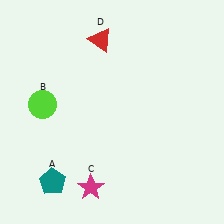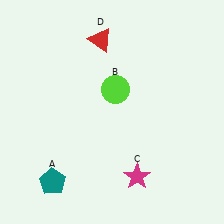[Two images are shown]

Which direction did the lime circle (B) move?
The lime circle (B) moved right.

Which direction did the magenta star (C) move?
The magenta star (C) moved right.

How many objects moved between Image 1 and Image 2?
2 objects moved between the two images.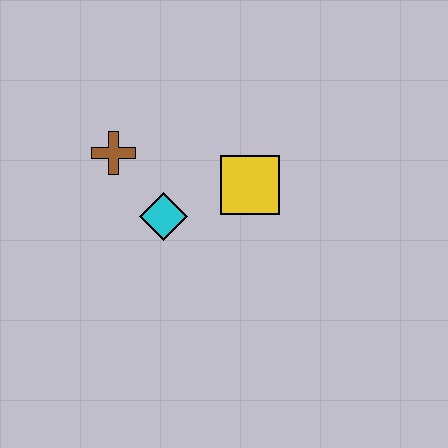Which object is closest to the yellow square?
The cyan diamond is closest to the yellow square.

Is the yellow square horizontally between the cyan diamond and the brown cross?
No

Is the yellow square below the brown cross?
Yes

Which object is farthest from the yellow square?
The brown cross is farthest from the yellow square.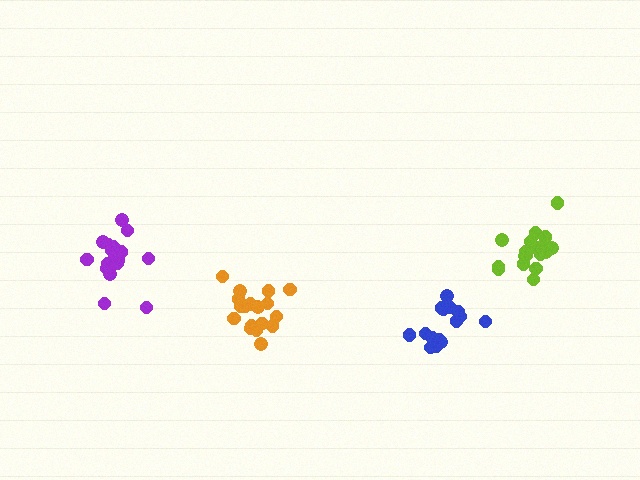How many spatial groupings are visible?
There are 4 spatial groupings.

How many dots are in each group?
Group 1: 19 dots, Group 2: 18 dots, Group 3: 18 dots, Group 4: 17 dots (72 total).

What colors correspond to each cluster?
The clusters are colored: lime, purple, orange, blue.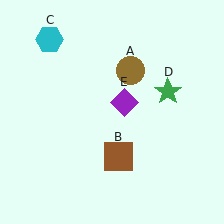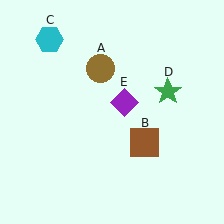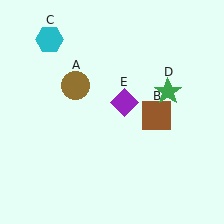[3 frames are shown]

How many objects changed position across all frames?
2 objects changed position: brown circle (object A), brown square (object B).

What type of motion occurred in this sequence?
The brown circle (object A), brown square (object B) rotated counterclockwise around the center of the scene.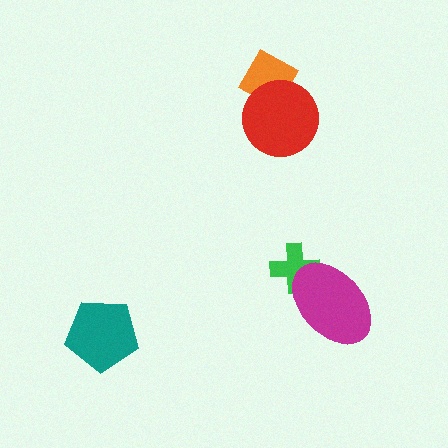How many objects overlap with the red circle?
1 object overlaps with the red circle.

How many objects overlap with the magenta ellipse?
1 object overlaps with the magenta ellipse.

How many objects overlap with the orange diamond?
1 object overlaps with the orange diamond.